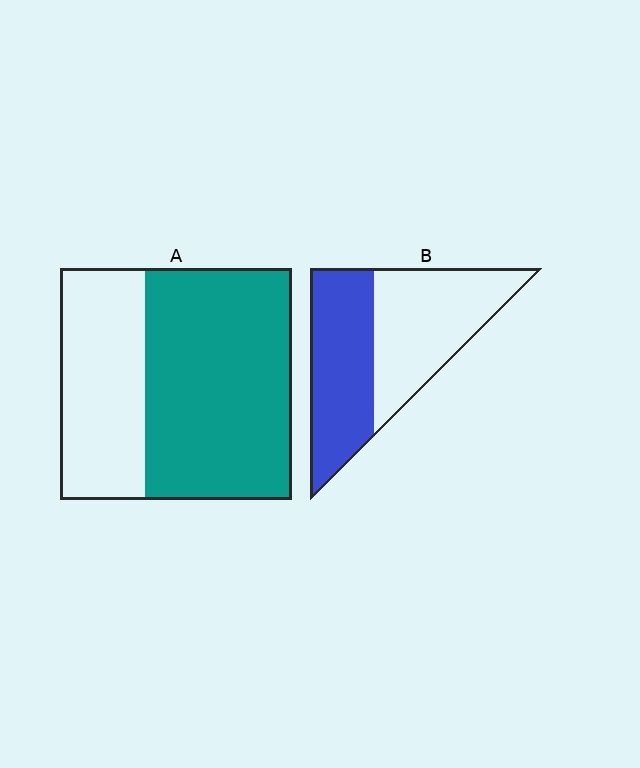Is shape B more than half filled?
Roughly half.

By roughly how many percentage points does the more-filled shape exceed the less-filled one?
By roughly 15 percentage points (A over B).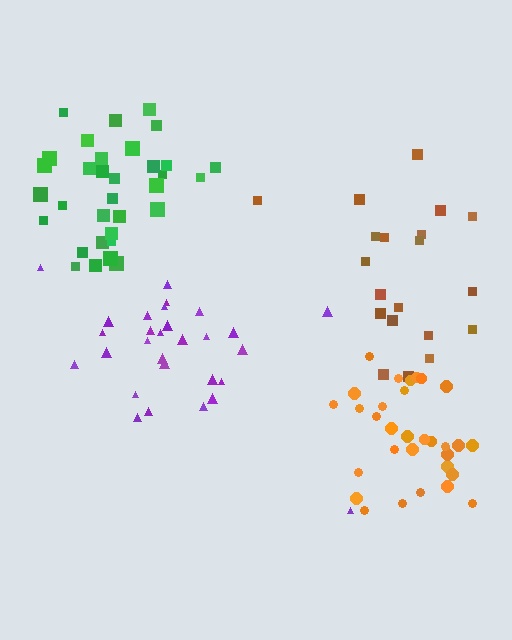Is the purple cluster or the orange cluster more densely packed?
Orange.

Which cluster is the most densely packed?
Orange.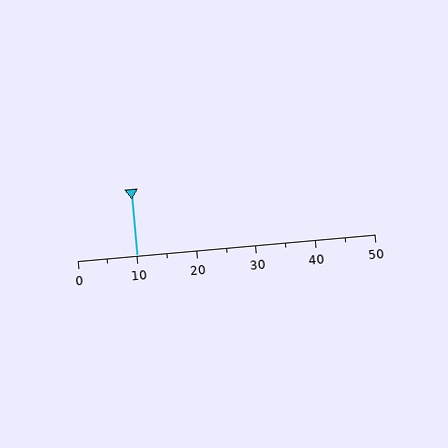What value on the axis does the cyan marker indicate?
The marker indicates approximately 10.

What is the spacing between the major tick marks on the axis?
The major ticks are spaced 10 apart.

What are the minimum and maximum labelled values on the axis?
The axis runs from 0 to 50.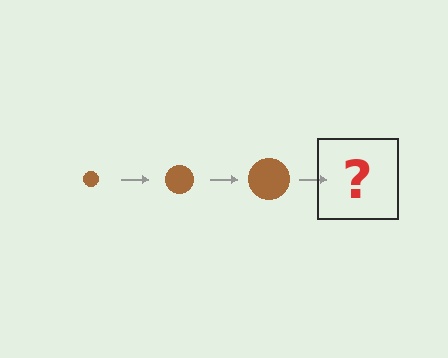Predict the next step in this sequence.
The next step is a brown circle, larger than the previous one.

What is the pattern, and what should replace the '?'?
The pattern is that the circle gets progressively larger each step. The '?' should be a brown circle, larger than the previous one.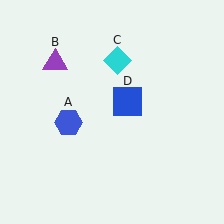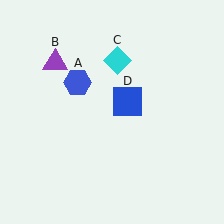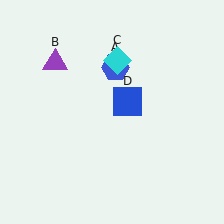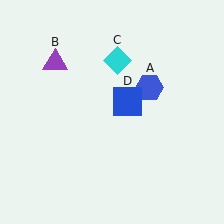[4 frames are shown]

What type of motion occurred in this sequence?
The blue hexagon (object A) rotated clockwise around the center of the scene.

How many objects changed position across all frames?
1 object changed position: blue hexagon (object A).